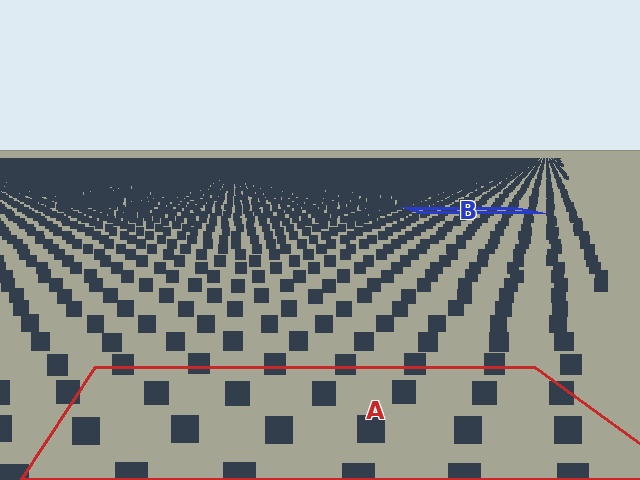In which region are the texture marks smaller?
The texture marks are smaller in region B, because it is farther away.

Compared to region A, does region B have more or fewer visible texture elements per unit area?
Region B has more texture elements per unit area — they are packed more densely because it is farther away.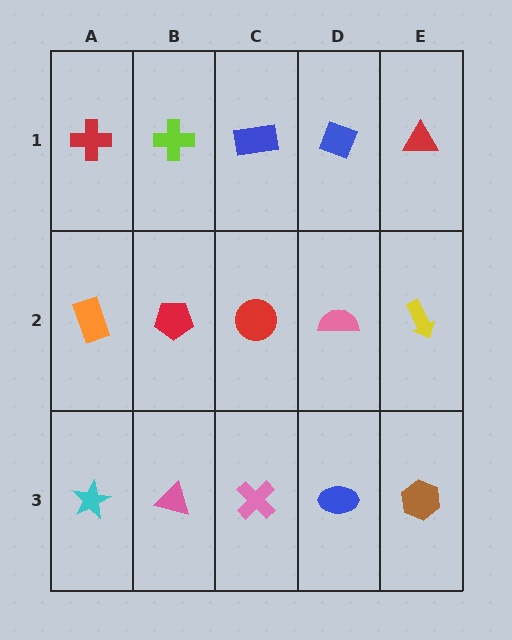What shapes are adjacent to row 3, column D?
A pink semicircle (row 2, column D), a pink cross (row 3, column C), a brown hexagon (row 3, column E).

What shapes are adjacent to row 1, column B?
A red pentagon (row 2, column B), a red cross (row 1, column A), a blue rectangle (row 1, column C).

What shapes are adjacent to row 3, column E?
A yellow arrow (row 2, column E), a blue ellipse (row 3, column D).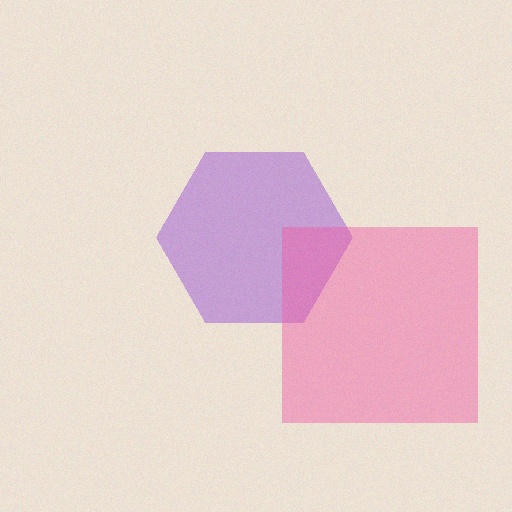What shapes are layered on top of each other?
The layered shapes are: a purple hexagon, a pink square.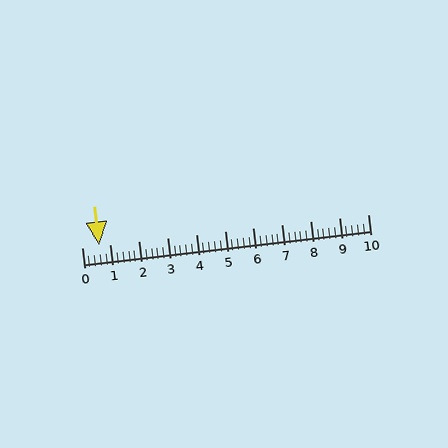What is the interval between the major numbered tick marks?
The major tick marks are spaced 1 units apart.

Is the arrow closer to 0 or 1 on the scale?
The arrow is closer to 1.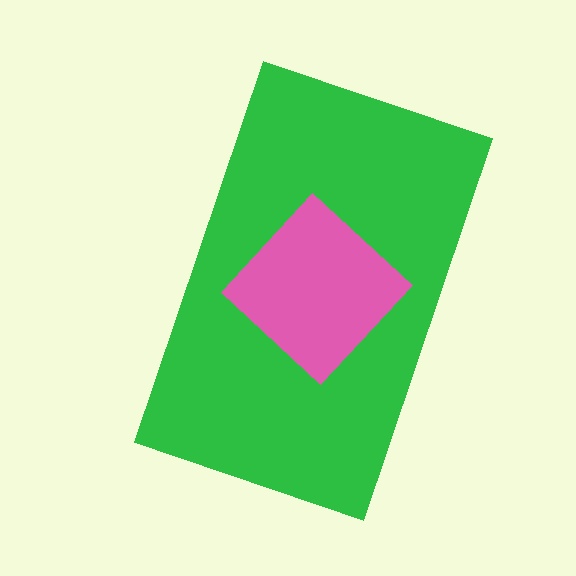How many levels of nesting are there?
2.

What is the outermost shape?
The green rectangle.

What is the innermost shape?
The pink diamond.